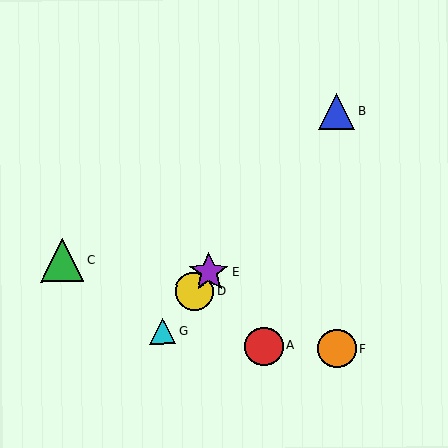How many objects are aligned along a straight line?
4 objects (B, D, E, G) are aligned along a straight line.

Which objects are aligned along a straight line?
Objects B, D, E, G are aligned along a straight line.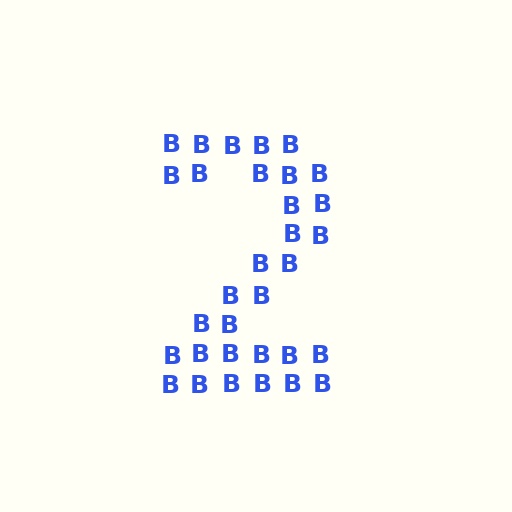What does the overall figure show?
The overall figure shows the digit 2.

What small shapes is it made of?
It is made of small letter B's.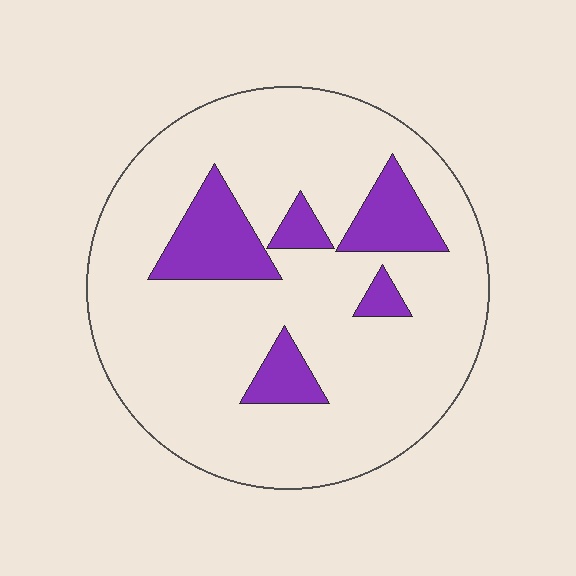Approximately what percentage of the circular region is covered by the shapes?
Approximately 15%.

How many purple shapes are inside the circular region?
5.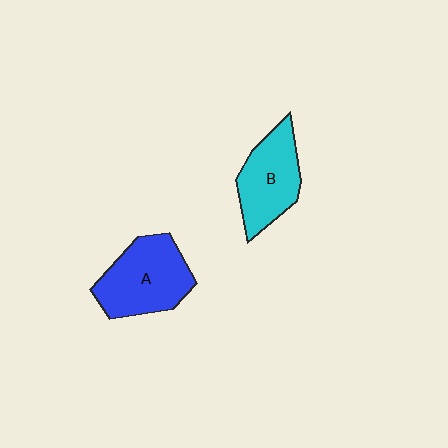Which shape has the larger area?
Shape A (blue).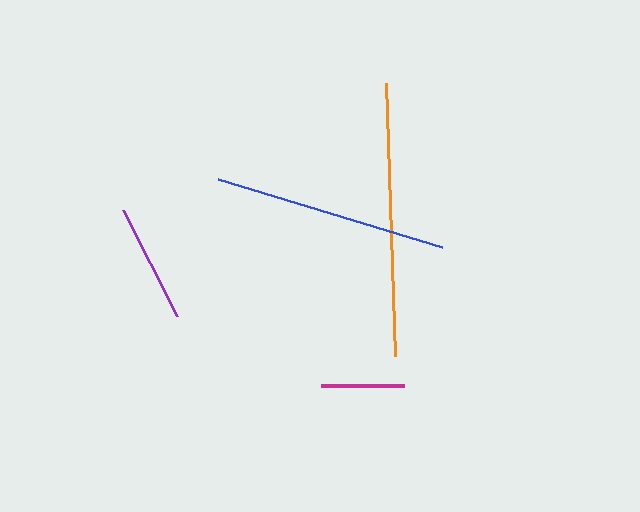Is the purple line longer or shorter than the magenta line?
The purple line is longer than the magenta line.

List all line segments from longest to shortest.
From longest to shortest: orange, blue, purple, magenta.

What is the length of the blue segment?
The blue segment is approximately 234 pixels long.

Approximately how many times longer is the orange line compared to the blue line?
The orange line is approximately 1.2 times the length of the blue line.